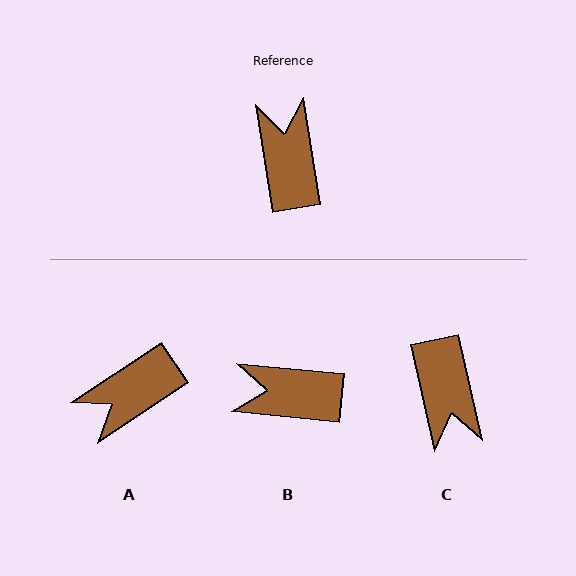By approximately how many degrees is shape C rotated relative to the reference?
Approximately 177 degrees clockwise.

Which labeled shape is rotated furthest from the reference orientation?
C, about 177 degrees away.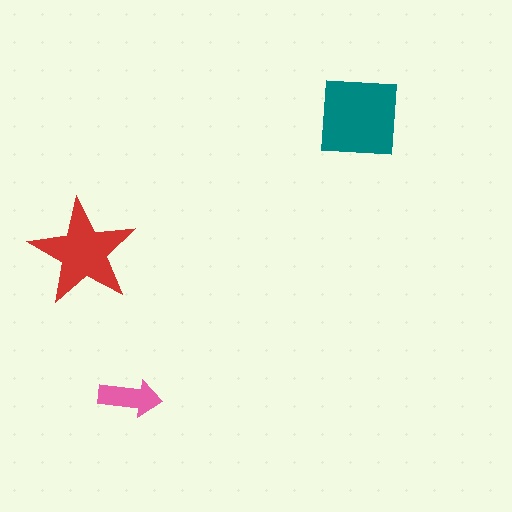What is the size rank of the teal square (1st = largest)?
1st.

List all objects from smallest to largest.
The pink arrow, the red star, the teal square.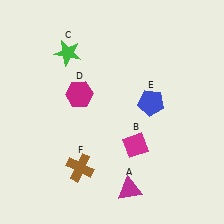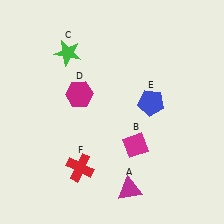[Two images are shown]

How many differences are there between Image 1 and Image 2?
There is 1 difference between the two images.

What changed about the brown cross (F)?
In Image 1, F is brown. In Image 2, it changed to red.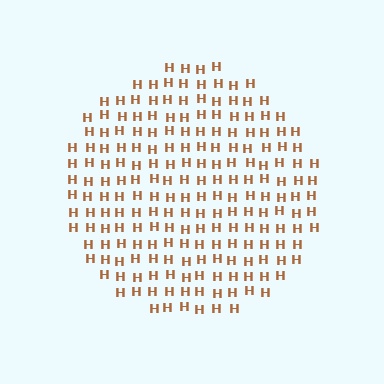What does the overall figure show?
The overall figure shows a circle.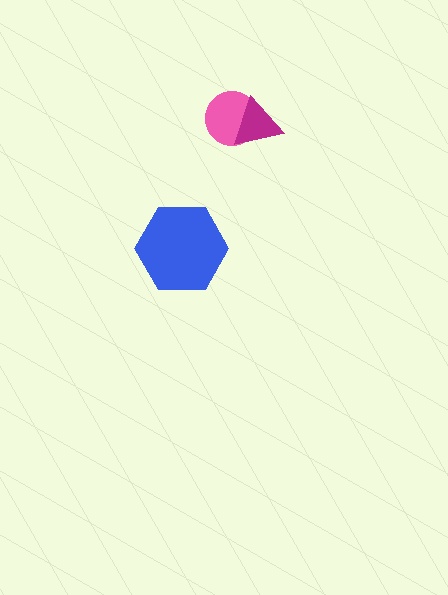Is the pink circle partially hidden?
Yes, it is partially covered by another shape.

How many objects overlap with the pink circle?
1 object overlaps with the pink circle.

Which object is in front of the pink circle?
The magenta triangle is in front of the pink circle.